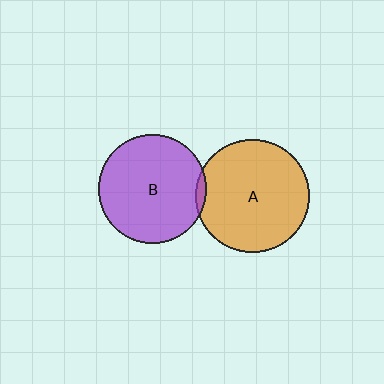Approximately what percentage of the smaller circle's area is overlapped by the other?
Approximately 5%.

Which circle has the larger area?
Circle A (orange).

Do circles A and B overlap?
Yes.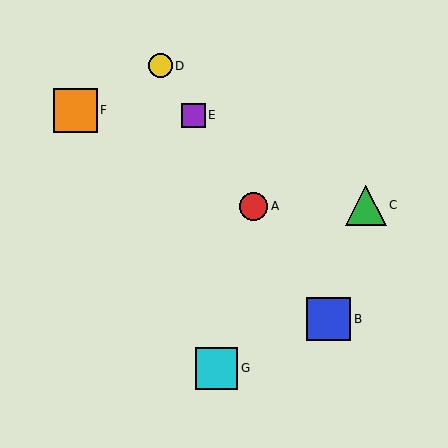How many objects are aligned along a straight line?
4 objects (A, B, D, E) are aligned along a straight line.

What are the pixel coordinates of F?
Object F is at (75, 110).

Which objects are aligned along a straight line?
Objects A, B, D, E are aligned along a straight line.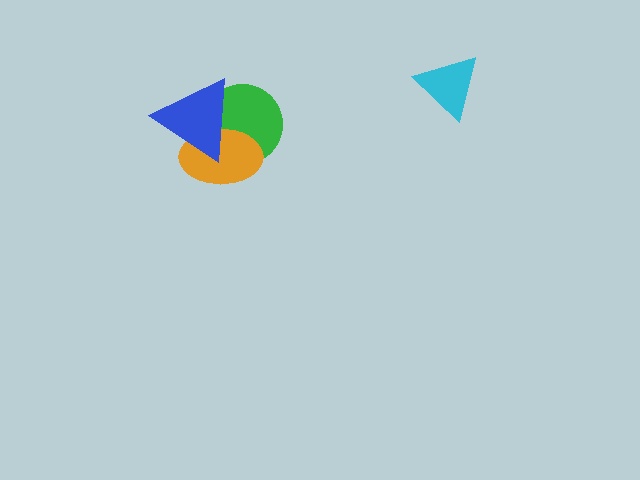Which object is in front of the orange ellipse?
The blue triangle is in front of the orange ellipse.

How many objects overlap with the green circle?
2 objects overlap with the green circle.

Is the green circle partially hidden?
Yes, it is partially covered by another shape.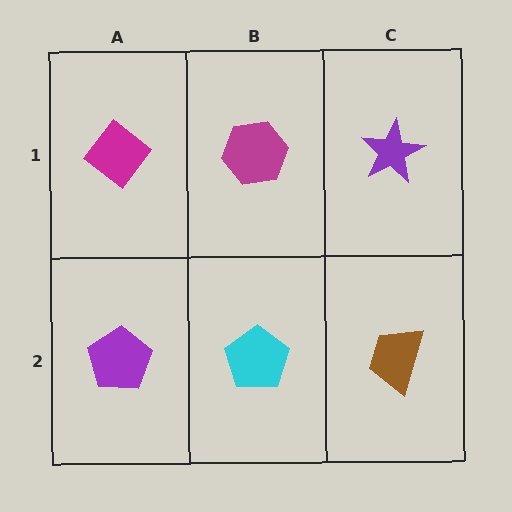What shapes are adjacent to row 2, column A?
A magenta diamond (row 1, column A), a cyan pentagon (row 2, column B).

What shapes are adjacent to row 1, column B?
A cyan pentagon (row 2, column B), a magenta diamond (row 1, column A), a purple star (row 1, column C).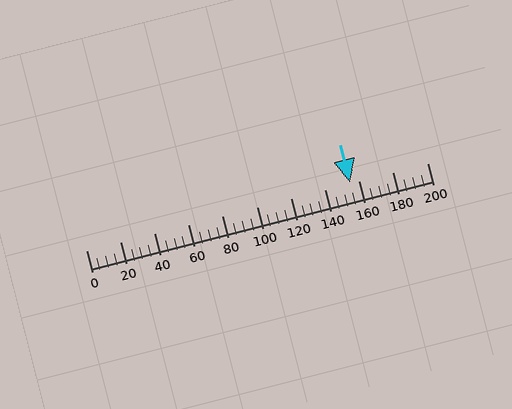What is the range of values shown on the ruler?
The ruler shows values from 0 to 200.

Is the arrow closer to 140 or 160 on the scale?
The arrow is closer to 160.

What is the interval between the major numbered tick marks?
The major tick marks are spaced 20 units apart.